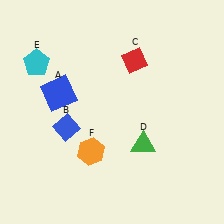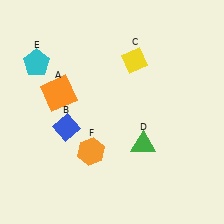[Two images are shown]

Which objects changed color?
A changed from blue to orange. C changed from red to yellow.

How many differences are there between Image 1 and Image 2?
There are 2 differences between the two images.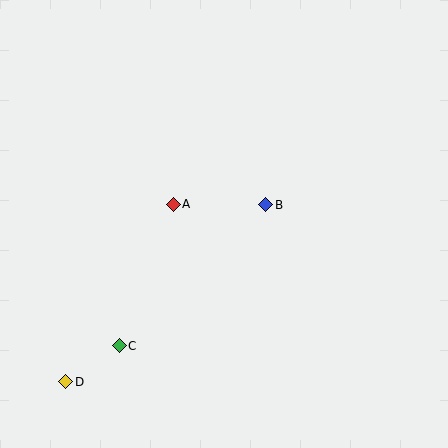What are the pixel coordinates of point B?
Point B is at (266, 205).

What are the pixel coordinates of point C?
Point C is at (119, 346).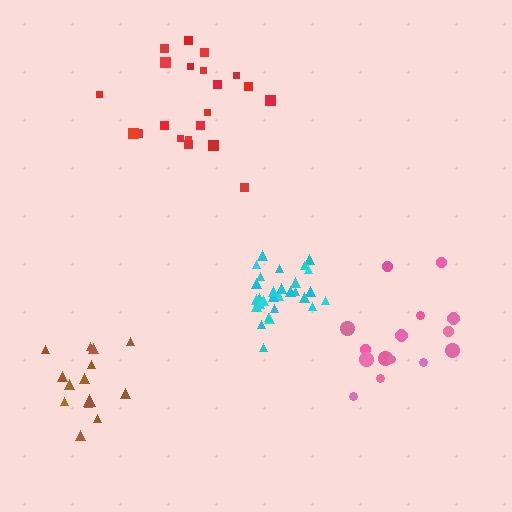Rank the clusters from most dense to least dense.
cyan, red, brown, pink.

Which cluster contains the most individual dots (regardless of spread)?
Cyan (29).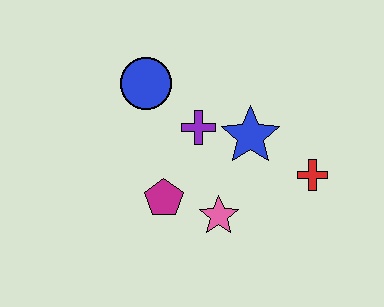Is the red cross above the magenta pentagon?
Yes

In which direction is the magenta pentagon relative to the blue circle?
The magenta pentagon is below the blue circle.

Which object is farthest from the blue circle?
The red cross is farthest from the blue circle.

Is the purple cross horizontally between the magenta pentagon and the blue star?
Yes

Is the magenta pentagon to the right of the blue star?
No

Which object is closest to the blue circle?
The purple cross is closest to the blue circle.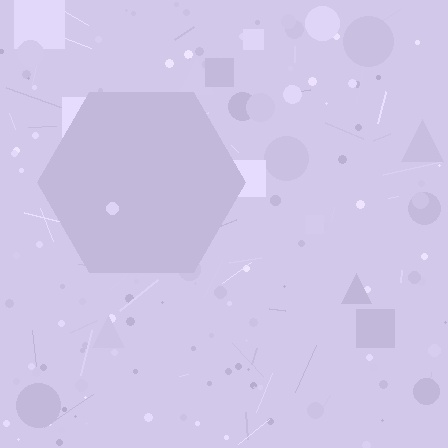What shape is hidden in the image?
A hexagon is hidden in the image.